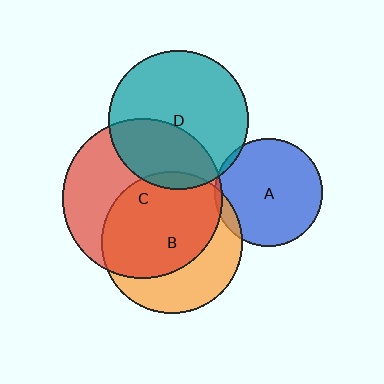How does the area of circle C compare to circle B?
Approximately 1.3 times.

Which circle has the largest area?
Circle C (red).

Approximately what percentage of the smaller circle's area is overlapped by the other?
Approximately 5%.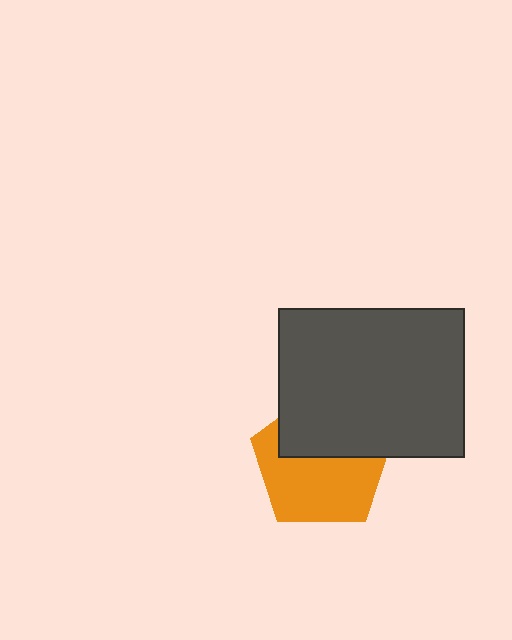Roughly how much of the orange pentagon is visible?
About half of it is visible (roughly 58%).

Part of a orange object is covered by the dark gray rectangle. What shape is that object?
It is a pentagon.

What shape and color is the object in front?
The object in front is a dark gray rectangle.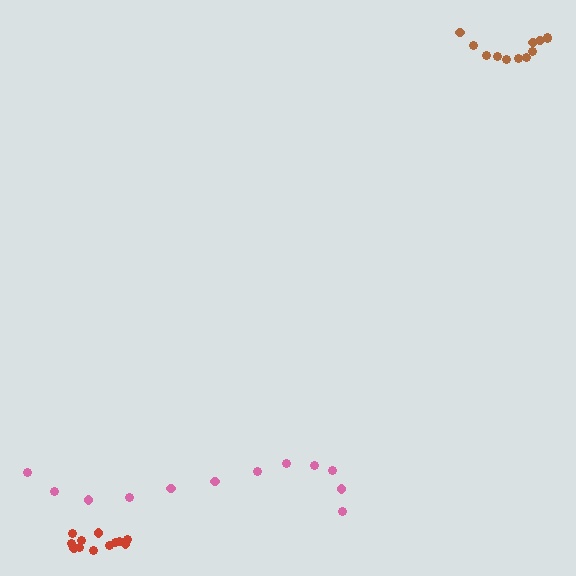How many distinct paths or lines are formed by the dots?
There are 3 distinct paths.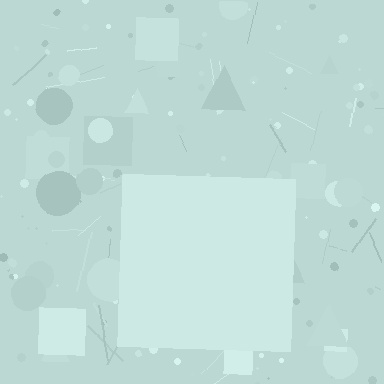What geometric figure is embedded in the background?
A square is embedded in the background.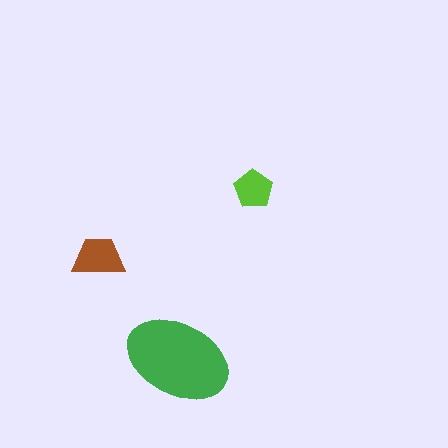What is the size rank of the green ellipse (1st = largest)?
1st.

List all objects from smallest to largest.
The lime pentagon, the brown trapezoid, the green ellipse.